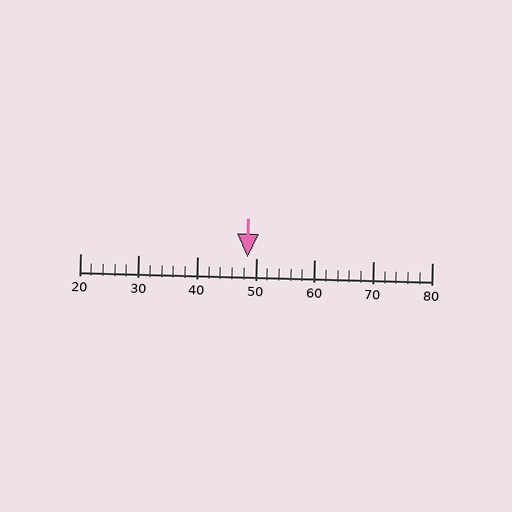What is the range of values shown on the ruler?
The ruler shows values from 20 to 80.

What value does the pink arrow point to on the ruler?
The pink arrow points to approximately 48.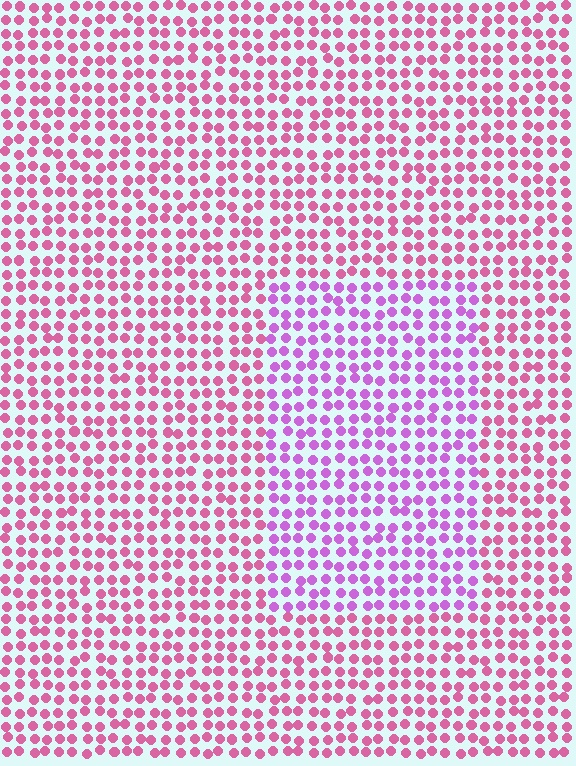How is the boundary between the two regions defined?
The boundary is defined purely by a slight shift in hue (about 37 degrees). Spacing, size, and orientation are identical on both sides.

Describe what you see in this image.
The image is filled with small pink elements in a uniform arrangement. A rectangle-shaped region is visible where the elements are tinted to a slightly different hue, forming a subtle color boundary.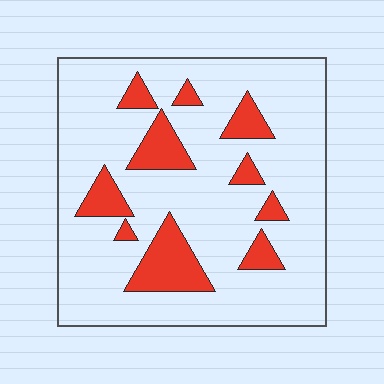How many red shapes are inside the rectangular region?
10.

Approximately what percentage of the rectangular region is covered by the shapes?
Approximately 20%.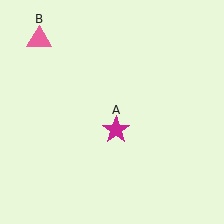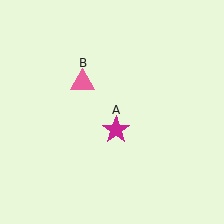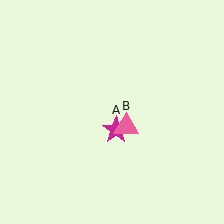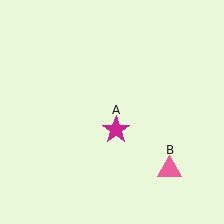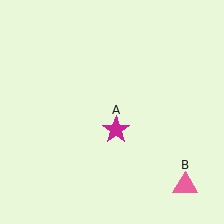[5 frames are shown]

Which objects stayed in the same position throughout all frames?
Magenta star (object A) remained stationary.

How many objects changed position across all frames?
1 object changed position: pink triangle (object B).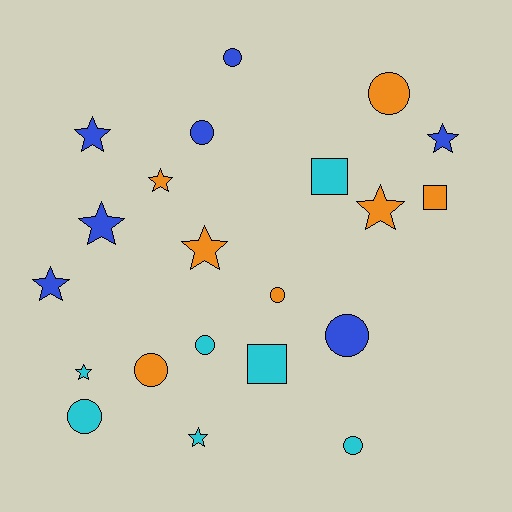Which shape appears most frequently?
Star, with 9 objects.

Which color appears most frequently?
Orange, with 7 objects.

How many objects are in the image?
There are 21 objects.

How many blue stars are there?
There are 4 blue stars.